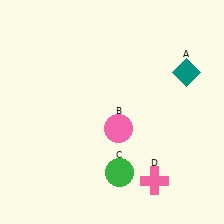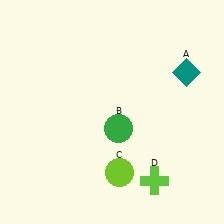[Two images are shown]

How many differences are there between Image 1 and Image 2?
There are 3 differences between the two images.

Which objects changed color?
B changed from pink to green. C changed from green to lime. D changed from pink to lime.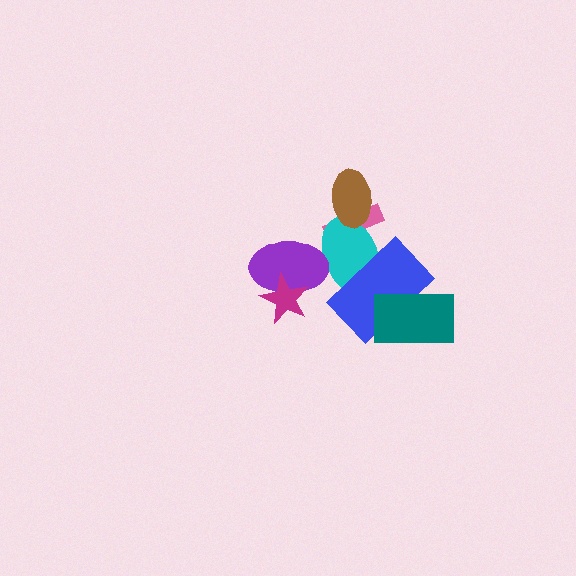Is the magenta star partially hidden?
No, no other shape covers it.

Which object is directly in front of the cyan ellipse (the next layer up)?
The brown ellipse is directly in front of the cyan ellipse.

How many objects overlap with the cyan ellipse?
4 objects overlap with the cyan ellipse.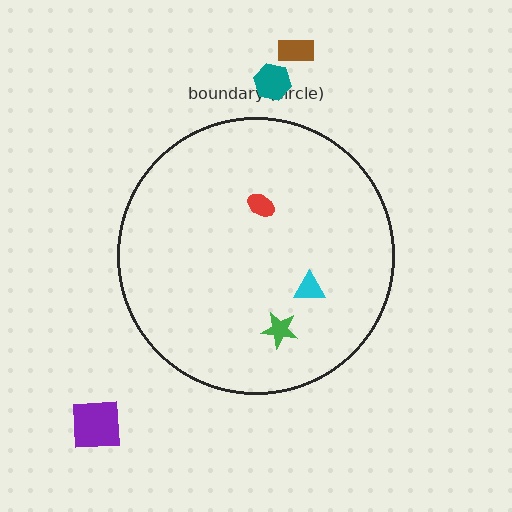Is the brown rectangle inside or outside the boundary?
Outside.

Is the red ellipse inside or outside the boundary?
Inside.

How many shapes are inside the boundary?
3 inside, 3 outside.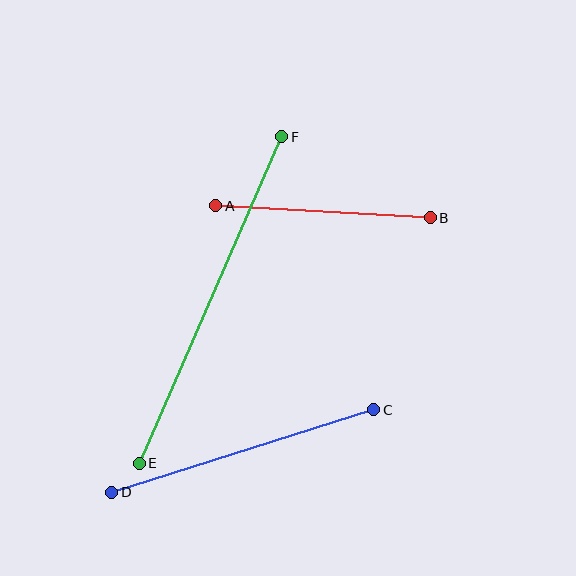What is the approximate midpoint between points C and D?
The midpoint is at approximately (243, 451) pixels.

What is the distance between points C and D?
The distance is approximately 275 pixels.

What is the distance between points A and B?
The distance is approximately 215 pixels.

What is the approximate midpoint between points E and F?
The midpoint is at approximately (210, 300) pixels.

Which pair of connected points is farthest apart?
Points E and F are farthest apart.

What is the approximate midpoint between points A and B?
The midpoint is at approximately (323, 212) pixels.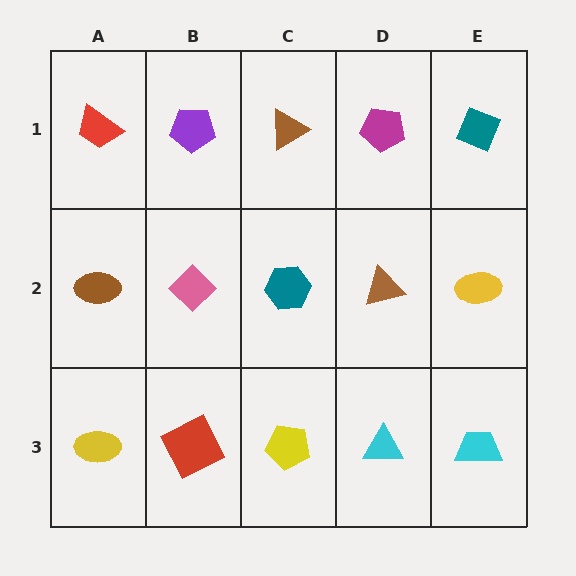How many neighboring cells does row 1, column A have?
2.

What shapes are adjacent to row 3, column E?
A yellow ellipse (row 2, column E), a cyan triangle (row 3, column D).